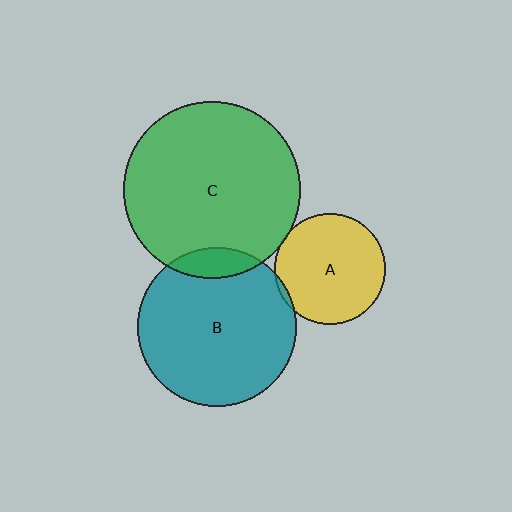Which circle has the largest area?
Circle C (green).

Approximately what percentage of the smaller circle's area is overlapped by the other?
Approximately 5%.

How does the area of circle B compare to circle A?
Approximately 2.0 times.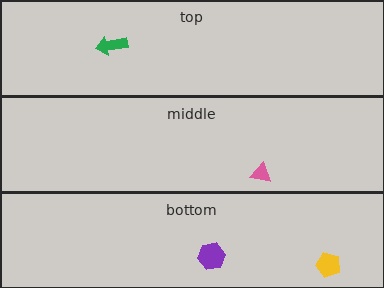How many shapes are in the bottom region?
2.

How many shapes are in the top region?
1.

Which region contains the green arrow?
The top region.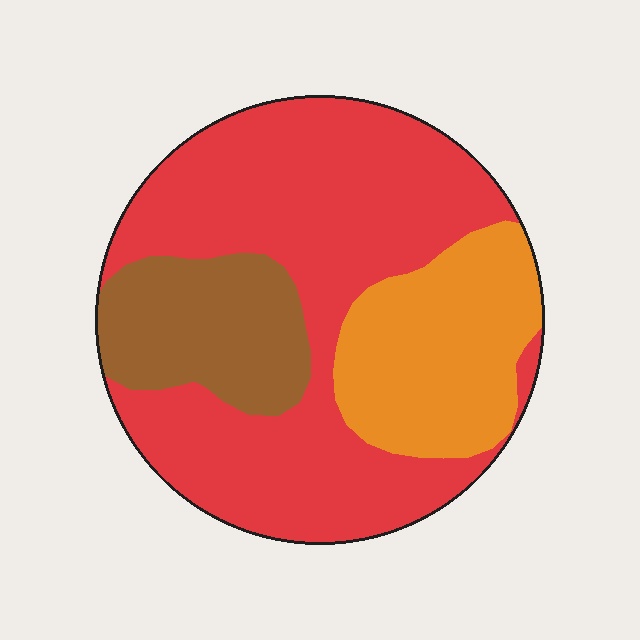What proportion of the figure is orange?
Orange takes up between a sixth and a third of the figure.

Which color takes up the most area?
Red, at roughly 60%.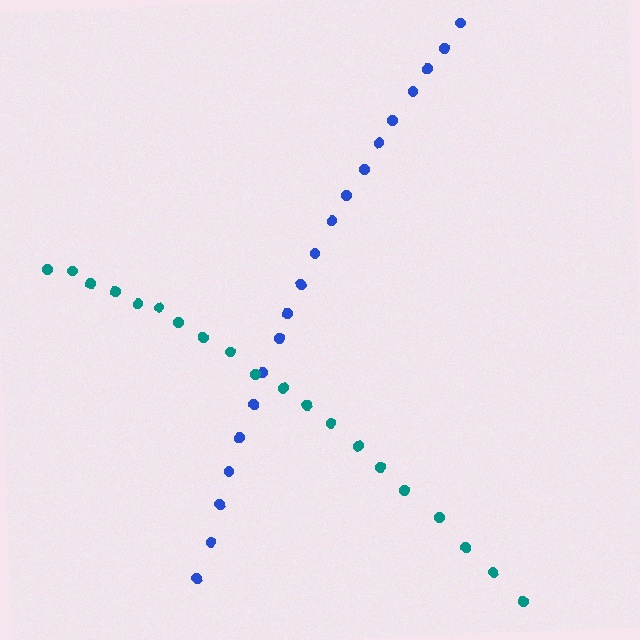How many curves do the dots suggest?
There are 2 distinct paths.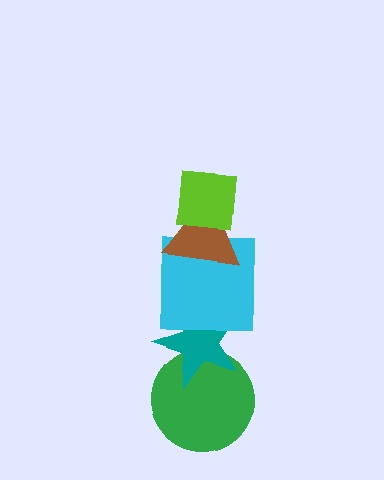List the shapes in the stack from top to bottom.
From top to bottom: the lime square, the brown triangle, the cyan square, the teal star, the green circle.